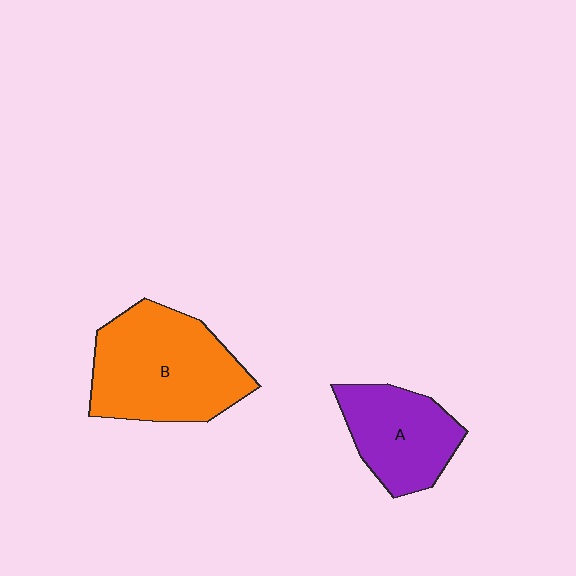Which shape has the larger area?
Shape B (orange).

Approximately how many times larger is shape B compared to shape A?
Approximately 1.5 times.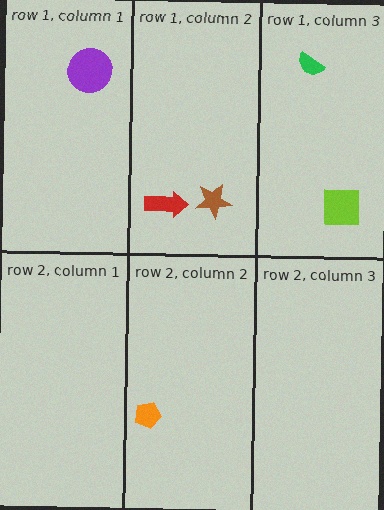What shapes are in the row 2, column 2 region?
The orange pentagon.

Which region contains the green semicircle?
The row 1, column 3 region.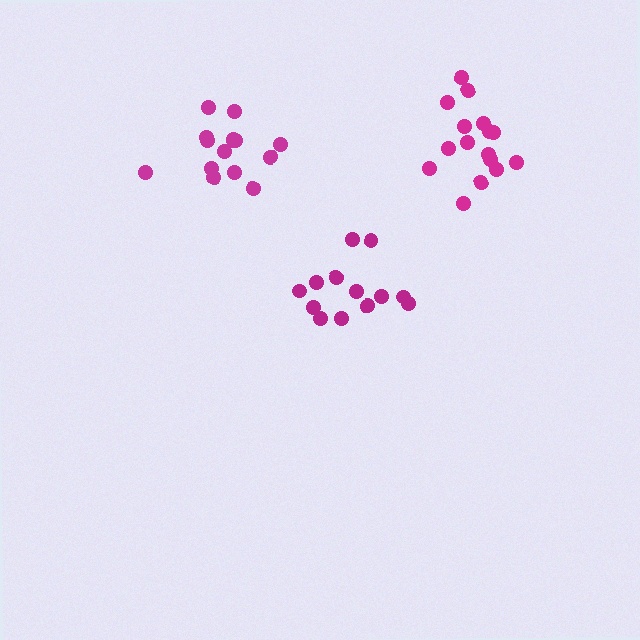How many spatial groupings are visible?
There are 3 spatial groupings.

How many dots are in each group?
Group 1: 13 dots, Group 2: 15 dots, Group 3: 16 dots (44 total).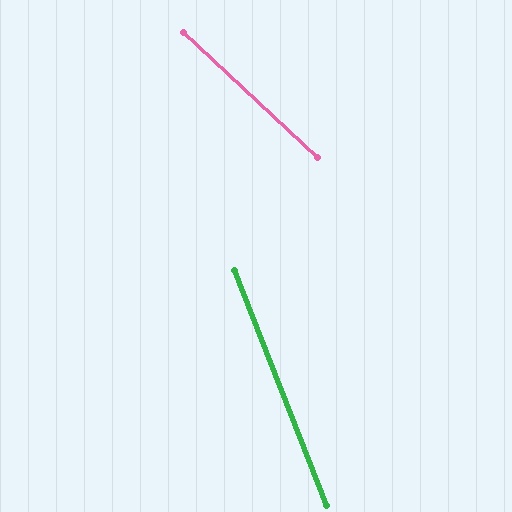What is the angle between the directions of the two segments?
Approximately 25 degrees.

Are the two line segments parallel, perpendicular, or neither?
Neither parallel nor perpendicular — they differ by about 25°.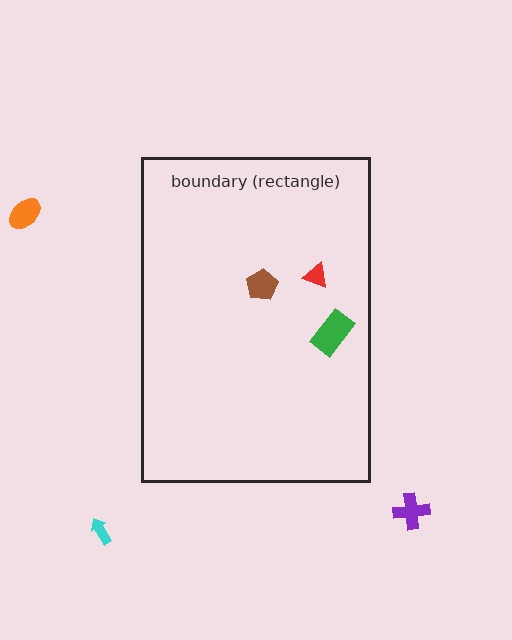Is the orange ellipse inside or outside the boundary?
Outside.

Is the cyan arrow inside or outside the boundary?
Outside.